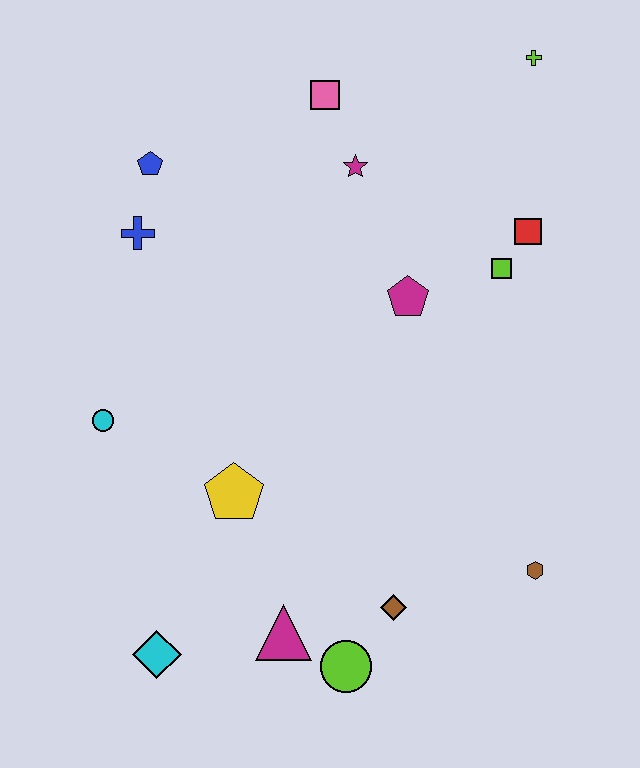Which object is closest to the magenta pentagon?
The lime square is closest to the magenta pentagon.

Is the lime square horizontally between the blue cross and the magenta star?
No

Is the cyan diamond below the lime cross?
Yes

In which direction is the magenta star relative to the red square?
The magenta star is to the left of the red square.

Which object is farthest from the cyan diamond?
The lime cross is farthest from the cyan diamond.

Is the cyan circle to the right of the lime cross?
No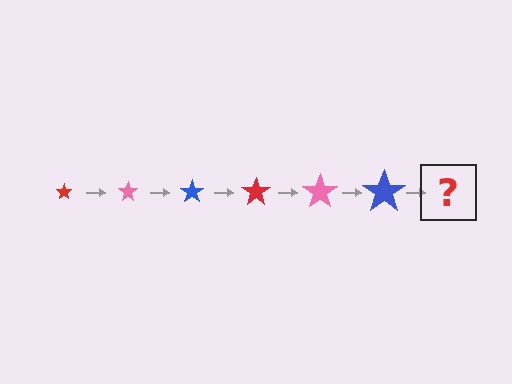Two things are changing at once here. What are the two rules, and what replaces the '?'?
The two rules are that the star grows larger each step and the color cycles through red, pink, and blue. The '?' should be a red star, larger than the previous one.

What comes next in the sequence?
The next element should be a red star, larger than the previous one.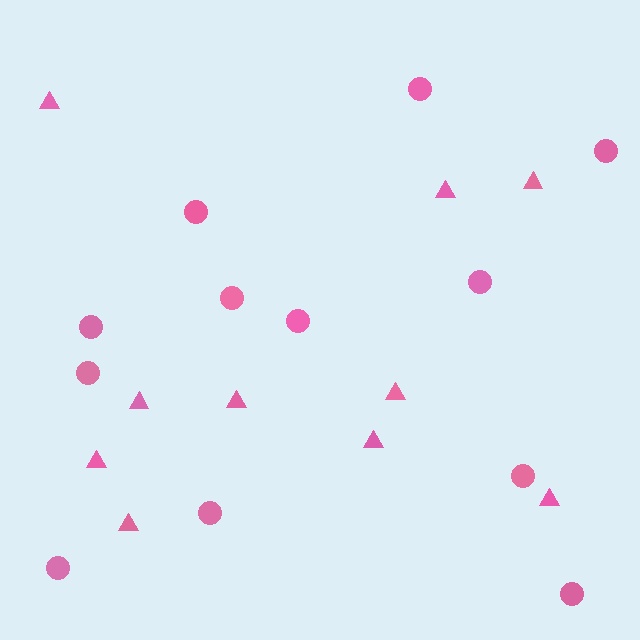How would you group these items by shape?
There are 2 groups: one group of circles (12) and one group of triangles (10).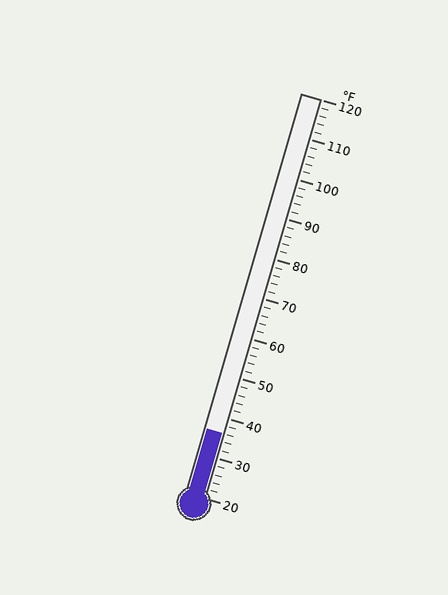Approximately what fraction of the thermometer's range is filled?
The thermometer is filled to approximately 15% of its range.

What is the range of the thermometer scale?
The thermometer scale ranges from 20°F to 120°F.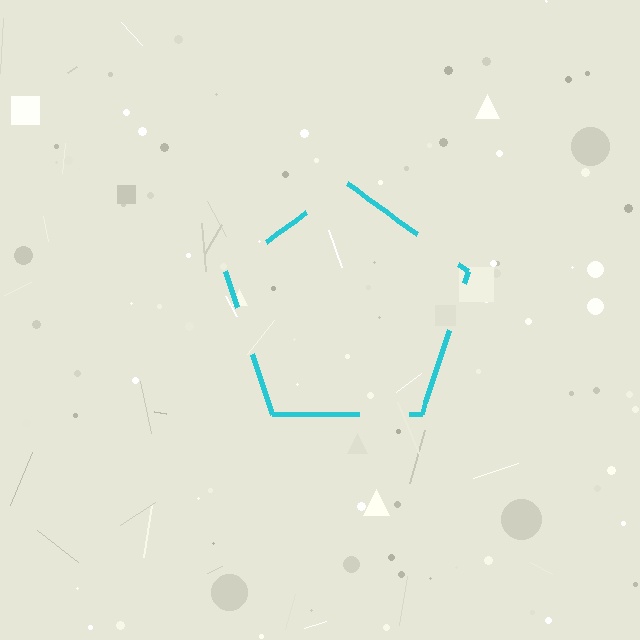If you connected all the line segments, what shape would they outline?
They would outline a pentagon.